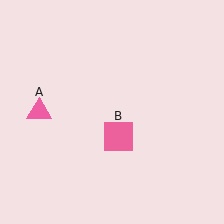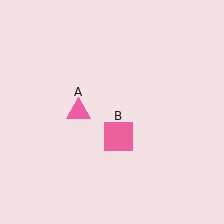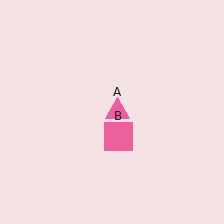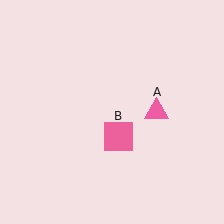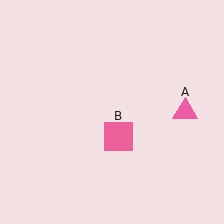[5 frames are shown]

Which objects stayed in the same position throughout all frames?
Pink square (object B) remained stationary.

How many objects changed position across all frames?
1 object changed position: pink triangle (object A).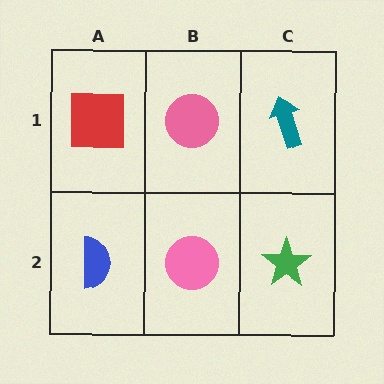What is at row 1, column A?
A red square.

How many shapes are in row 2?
3 shapes.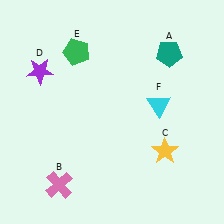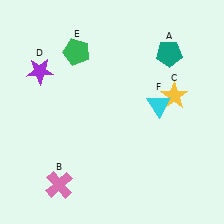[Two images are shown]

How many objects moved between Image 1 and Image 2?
1 object moved between the two images.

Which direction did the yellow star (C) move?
The yellow star (C) moved up.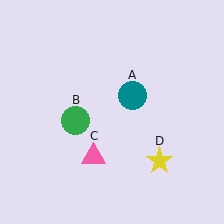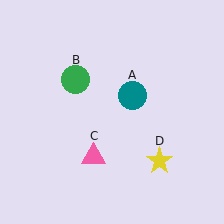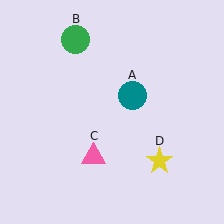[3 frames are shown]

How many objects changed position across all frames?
1 object changed position: green circle (object B).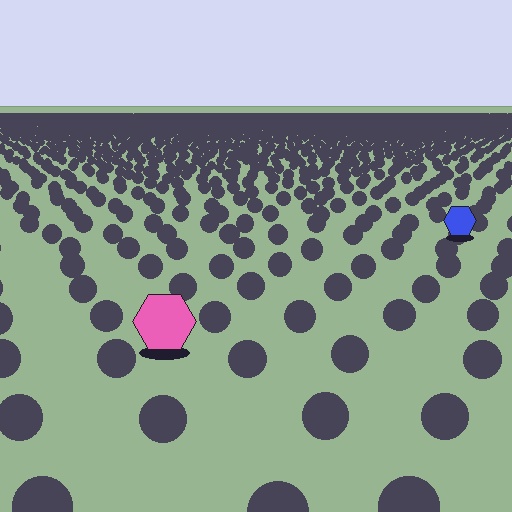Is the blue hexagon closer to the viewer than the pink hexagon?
No. The pink hexagon is closer — you can tell from the texture gradient: the ground texture is coarser near it.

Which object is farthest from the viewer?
The blue hexagon is farthest from the viewer. It appears smaller and the ground texture around it is denser.